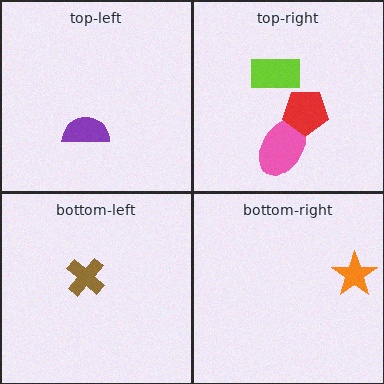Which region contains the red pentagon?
The top-right region.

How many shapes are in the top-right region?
3.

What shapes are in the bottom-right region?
The orange star.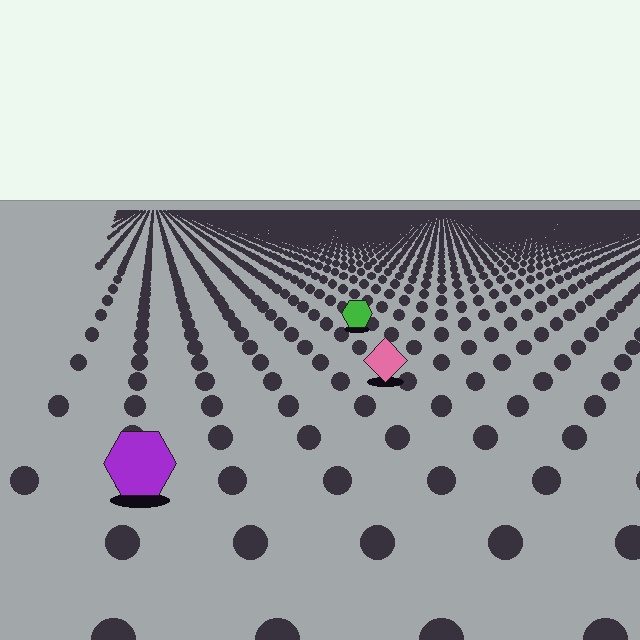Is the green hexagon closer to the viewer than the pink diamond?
No. The pink diamond is closer — you can tell from the texture gradient: the ground texture is coarser near it.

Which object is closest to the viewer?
The purple hexagon is closest. The texture marks near it are larger and more spread out.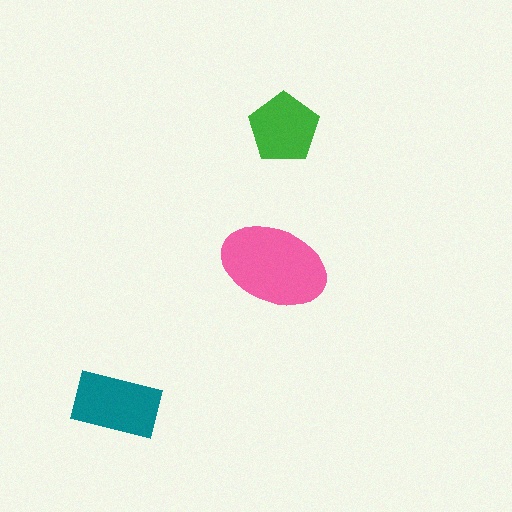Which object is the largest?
The pink ellipse.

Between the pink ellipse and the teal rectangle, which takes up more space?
The pink ellipse.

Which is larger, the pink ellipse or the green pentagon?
The pink ellipse.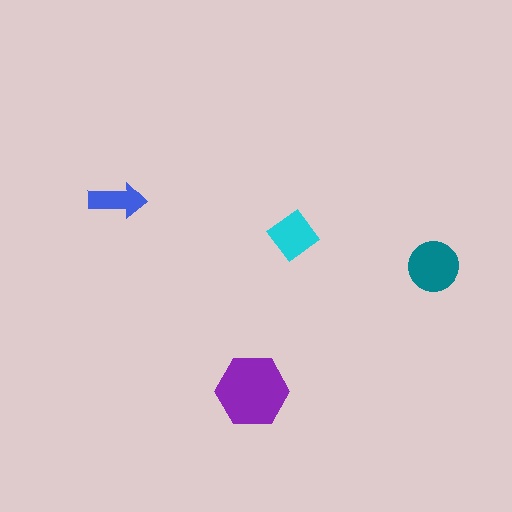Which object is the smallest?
The blue arrow.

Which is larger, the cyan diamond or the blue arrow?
The cyan diamond.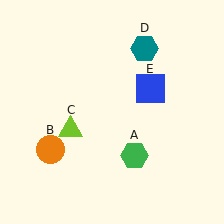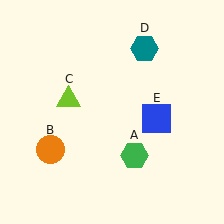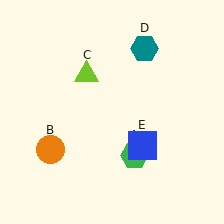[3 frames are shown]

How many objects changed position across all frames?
2 objects changed position: lime triangle (object C), blue square (object E).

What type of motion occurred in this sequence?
The lime triangle (object C), blue square (object E) rotated clockwise around the center of the scene.